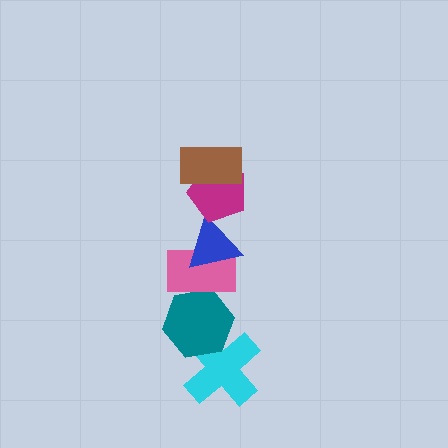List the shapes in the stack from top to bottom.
From top to bottom: the brown rectangle, the magenta pentagon, the blue triangle, the pink rectangle, the teal hexagon, the cyan cross.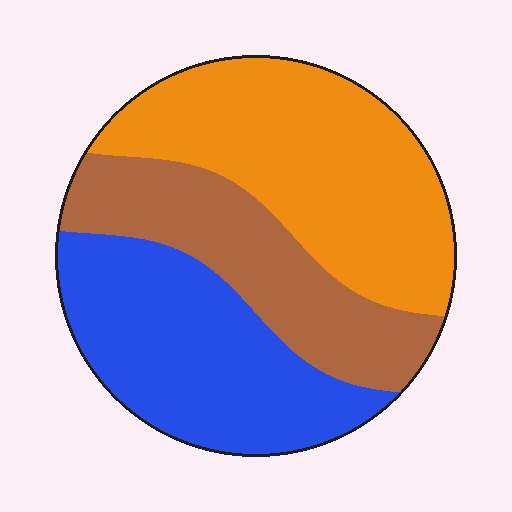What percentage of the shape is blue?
Blue takes up about one third (1/3) of the shape.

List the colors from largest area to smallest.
From largest to smallest: orange, blue, brown.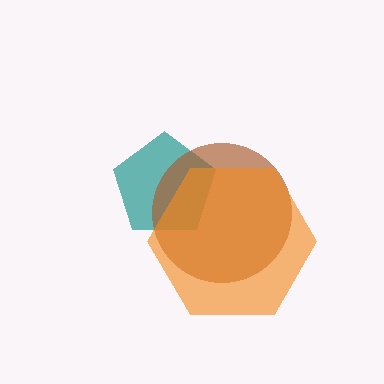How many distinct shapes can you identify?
There are 3 distinct shapes: a teal pentagon, a brown circle, an orange hexagon.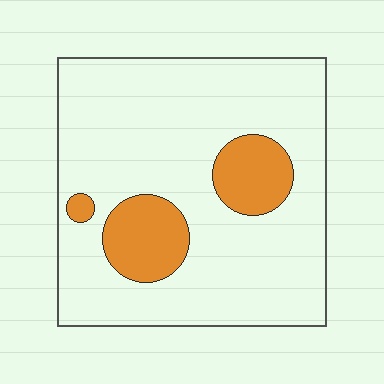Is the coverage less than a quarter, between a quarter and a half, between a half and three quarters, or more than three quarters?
Less than a quarter.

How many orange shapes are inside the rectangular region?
3.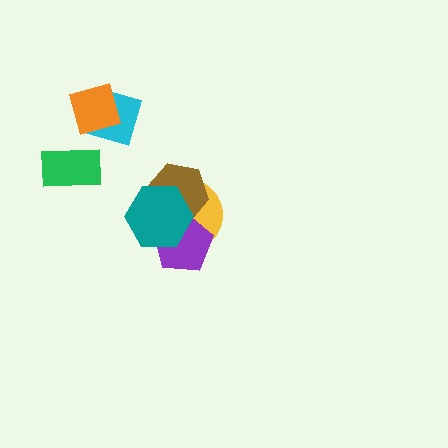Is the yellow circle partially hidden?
Yes, it is partially covered by another shape.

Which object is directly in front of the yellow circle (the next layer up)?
The brown hexagon is directly in front of the yellow circle.